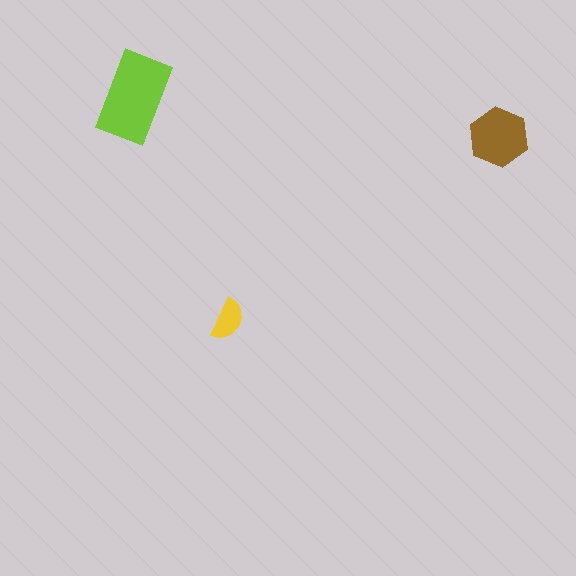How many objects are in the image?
There are 3 objects in the image.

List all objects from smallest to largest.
The yellow semicircle, the brown hexagon, the lime rectangle.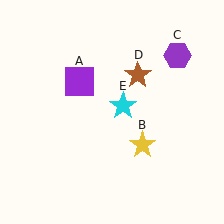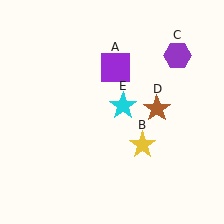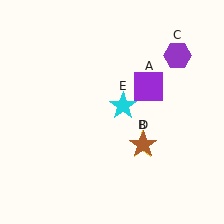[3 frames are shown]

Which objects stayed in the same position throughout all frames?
Yellow star (object B) and purple hexagon (object C) and cyan star (object E) remained stationary.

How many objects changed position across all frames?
2 objects changed position: purple square (object A), brown star (object D).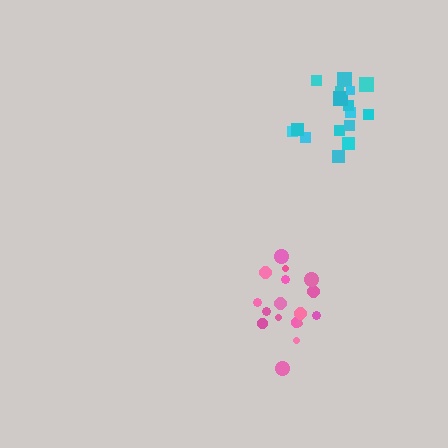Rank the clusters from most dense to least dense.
pink, cyan.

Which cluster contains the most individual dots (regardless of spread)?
Pink (17).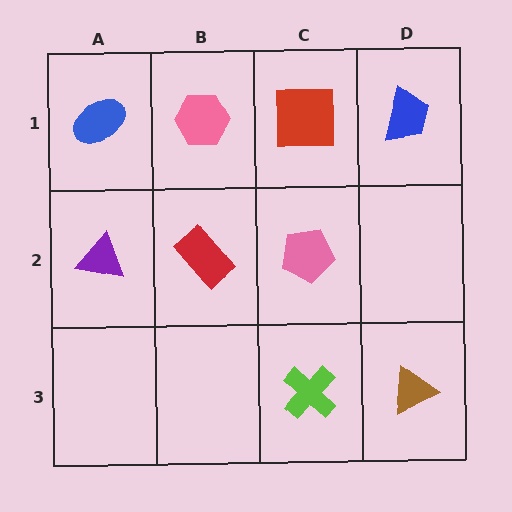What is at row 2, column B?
A red rectangle.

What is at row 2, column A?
A purple triangle.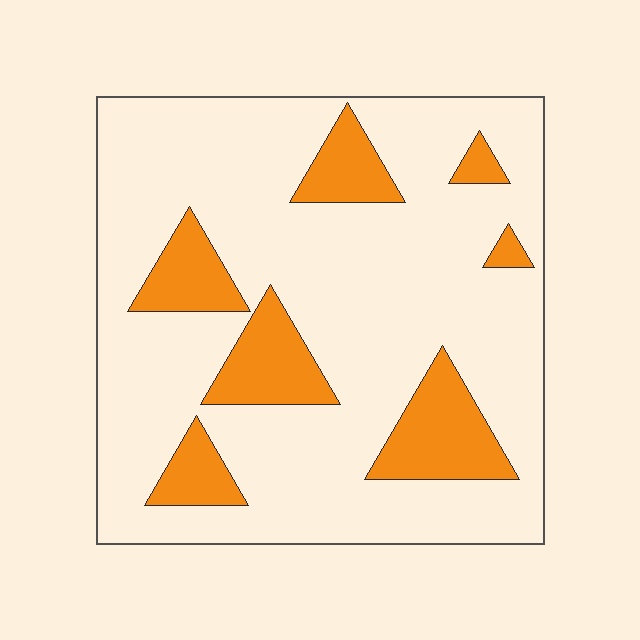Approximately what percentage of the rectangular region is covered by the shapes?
Approximately 20%.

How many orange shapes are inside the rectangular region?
7.